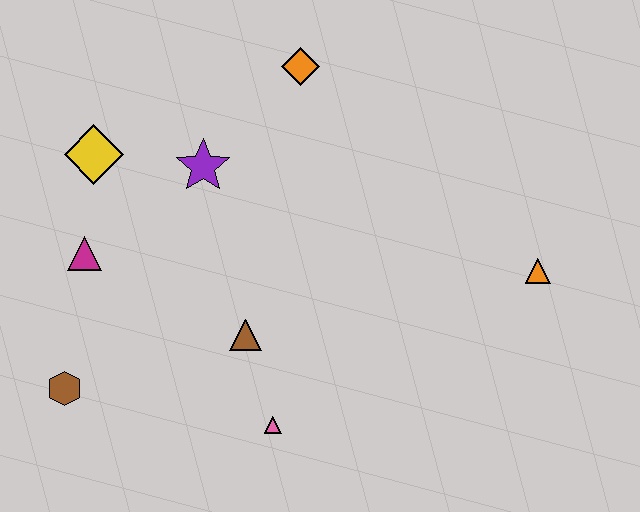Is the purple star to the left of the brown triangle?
Yes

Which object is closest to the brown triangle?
The pink triangle is closest to the brown triangle.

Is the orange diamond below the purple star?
No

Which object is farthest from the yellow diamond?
The orange triangle is farthest from the yellow diamond.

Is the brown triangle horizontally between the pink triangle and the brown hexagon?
Yes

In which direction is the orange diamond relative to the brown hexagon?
The orange diamond is above the brown hexagon.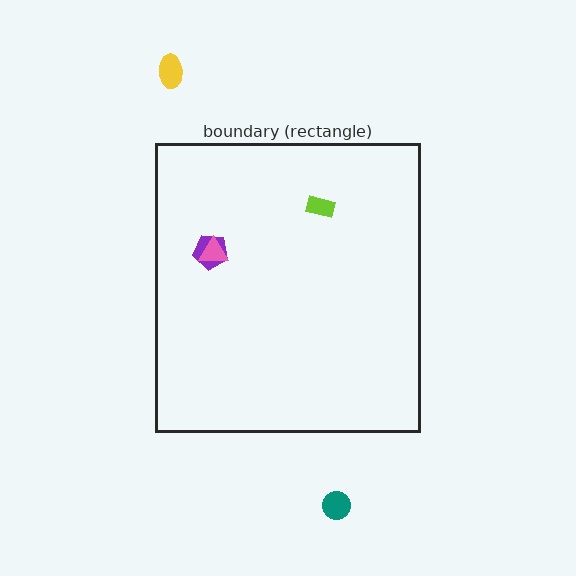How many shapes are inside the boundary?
3 inside, 2 outside.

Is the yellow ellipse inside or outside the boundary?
Outside.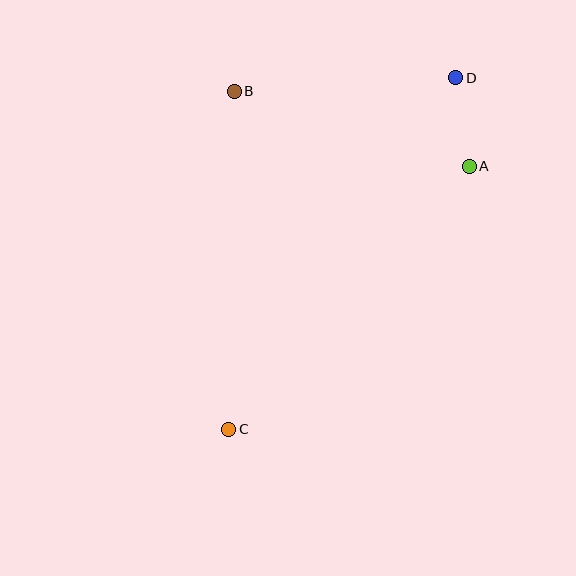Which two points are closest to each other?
Points A and D are closest to each other.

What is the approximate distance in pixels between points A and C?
The distance between A and C is approximately 356 pixels.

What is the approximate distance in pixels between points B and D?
The distance between B and D is approximately 222 pixels.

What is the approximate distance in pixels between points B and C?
The distance between B and C is approximately 338 pixels.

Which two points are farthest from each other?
Points C and D are farthest from each other.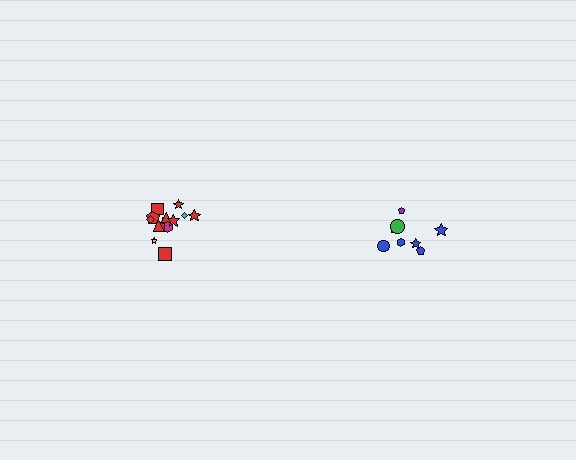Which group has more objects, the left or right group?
The left group.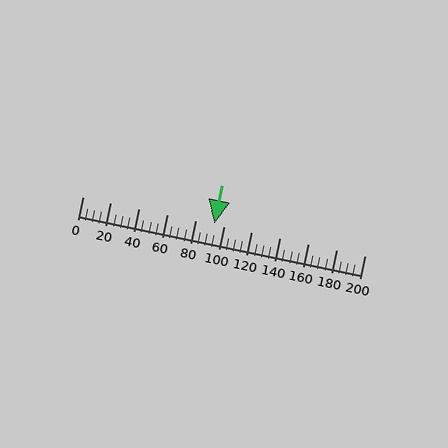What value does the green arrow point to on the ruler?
The green arrow points to approximately 93.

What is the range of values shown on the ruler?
The ruler shows values from 0 to 200.